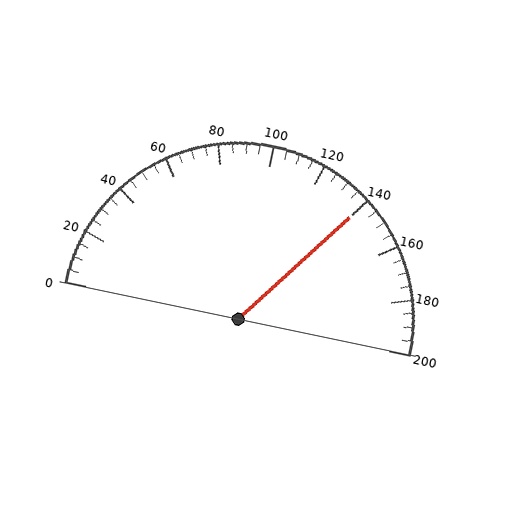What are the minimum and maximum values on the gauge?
The gauge ranges from 0 to 200.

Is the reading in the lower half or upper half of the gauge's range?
The reading is in the upper half of the range (0 to 200).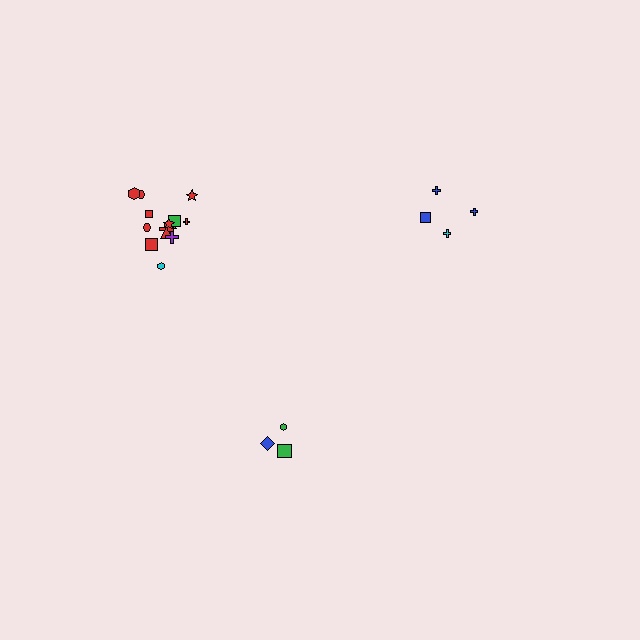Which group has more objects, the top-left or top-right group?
The top-left group.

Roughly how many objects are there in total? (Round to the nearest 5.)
Roughly 20 objects in total.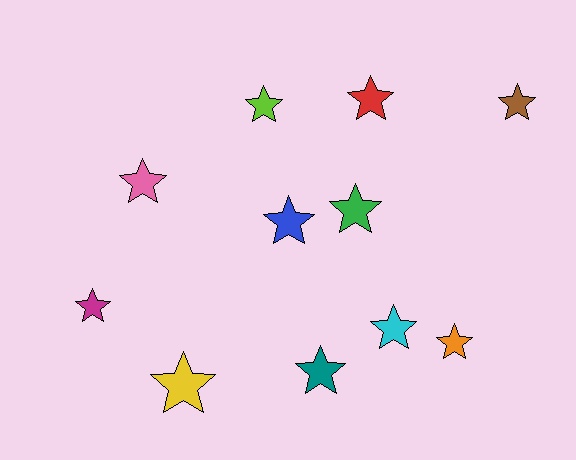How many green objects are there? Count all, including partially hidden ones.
There is 1 green object.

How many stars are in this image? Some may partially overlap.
There are 11 stars.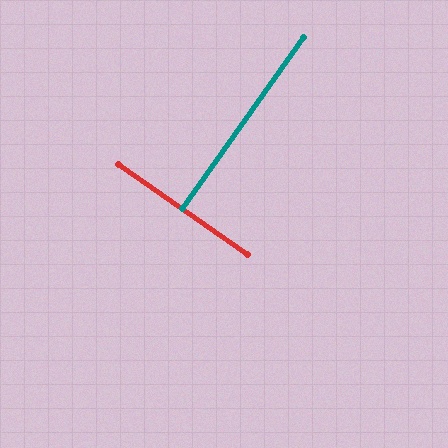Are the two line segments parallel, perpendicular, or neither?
Perpendicular — they meet at approximately 90°.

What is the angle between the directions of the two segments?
Approximately 90 degrees.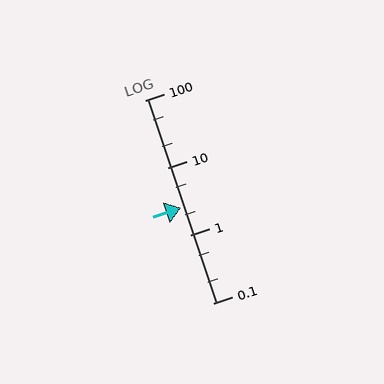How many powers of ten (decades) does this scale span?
The scale spans 3 decades, from 0.1 to 100.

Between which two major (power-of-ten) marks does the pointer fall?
The pointer is between 1 and 10.